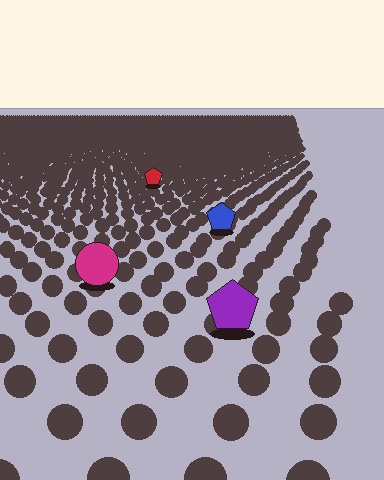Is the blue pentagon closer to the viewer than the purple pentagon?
No. The purple pentagon is closer — you can tell from the texture gradient: the ground texture is coarser near it.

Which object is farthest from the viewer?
The red pentagon is farthest from the viewer. It appears smaller and the ground texture around it is denser.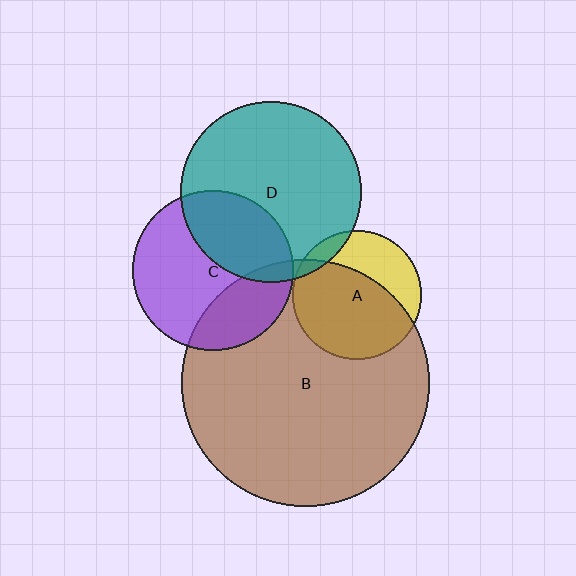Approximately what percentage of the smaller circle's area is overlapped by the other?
Approximately 10%.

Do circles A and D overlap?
Yes.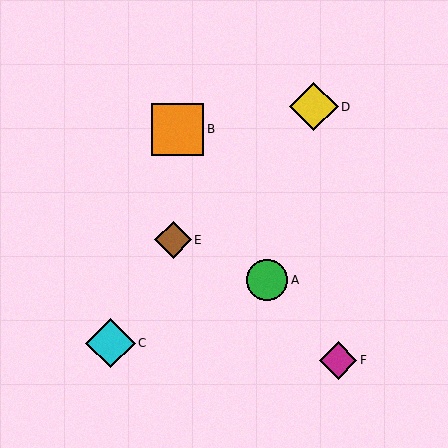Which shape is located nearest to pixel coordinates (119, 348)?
The cyan diamond (labeled C) at (111, 343) is nearest to that location.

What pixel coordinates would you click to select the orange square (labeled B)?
Click at (177, 129) to select the orange square B.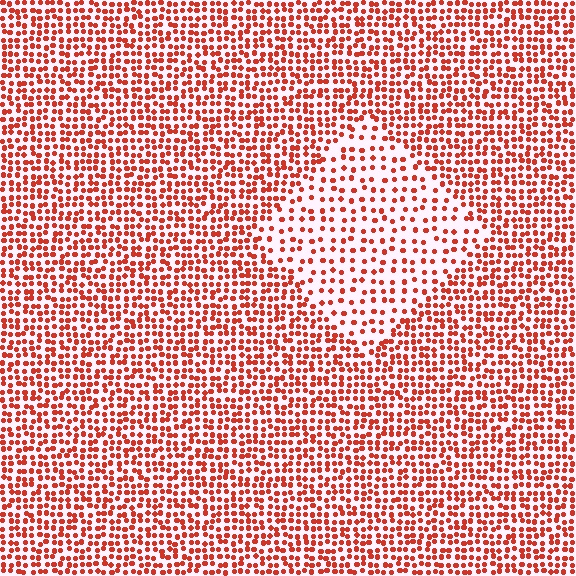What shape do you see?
I see a diamond.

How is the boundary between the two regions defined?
The boundary is defined by a change in element density (approximately 2.0x ratio). All elements are the same color, size, and shape.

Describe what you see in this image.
The image contains small red elements arranged at two different densities. A diamond-shaped region is visible where the elements are less densely packed than the surrounding area.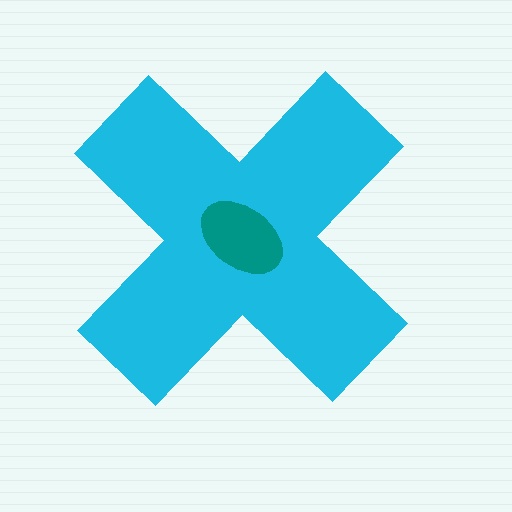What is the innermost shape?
The teal ellipse.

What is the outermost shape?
The cyan cross.